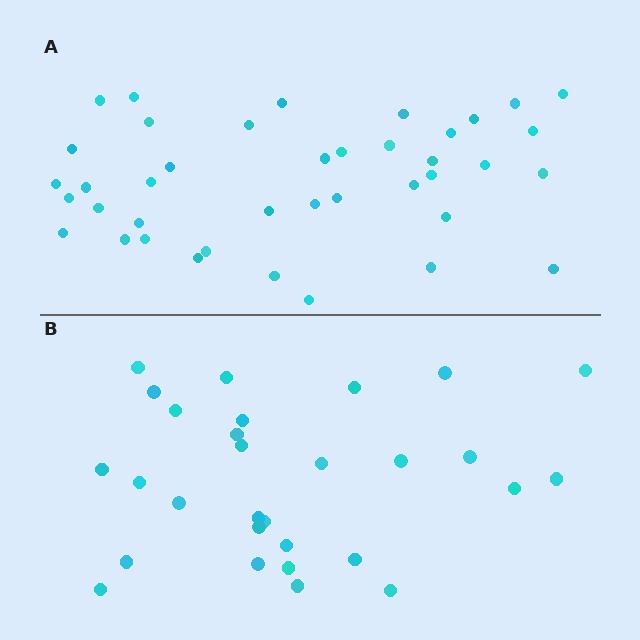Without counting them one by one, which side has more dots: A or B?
Region A (the top region) has more dots.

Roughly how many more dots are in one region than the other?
Region A has roughly 12 or so more dots than region B.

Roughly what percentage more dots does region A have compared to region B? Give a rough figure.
About 40% more.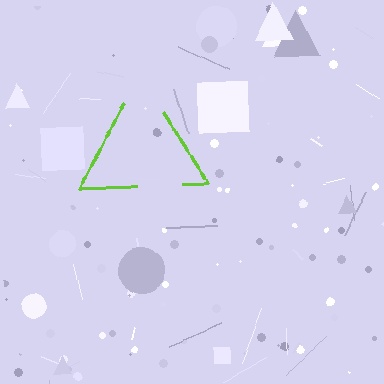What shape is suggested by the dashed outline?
The dashed outline suggests a triangle.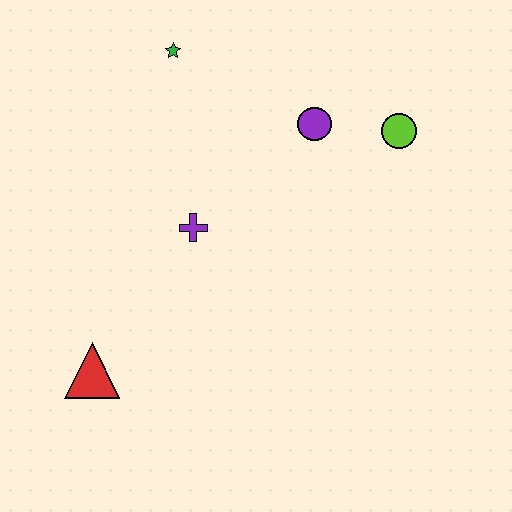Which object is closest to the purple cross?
The purple circle is closest to the purple cross.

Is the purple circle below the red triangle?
No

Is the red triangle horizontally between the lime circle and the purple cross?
No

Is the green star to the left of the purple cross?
Yes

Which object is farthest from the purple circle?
The red triangle is farthest from the purple circle.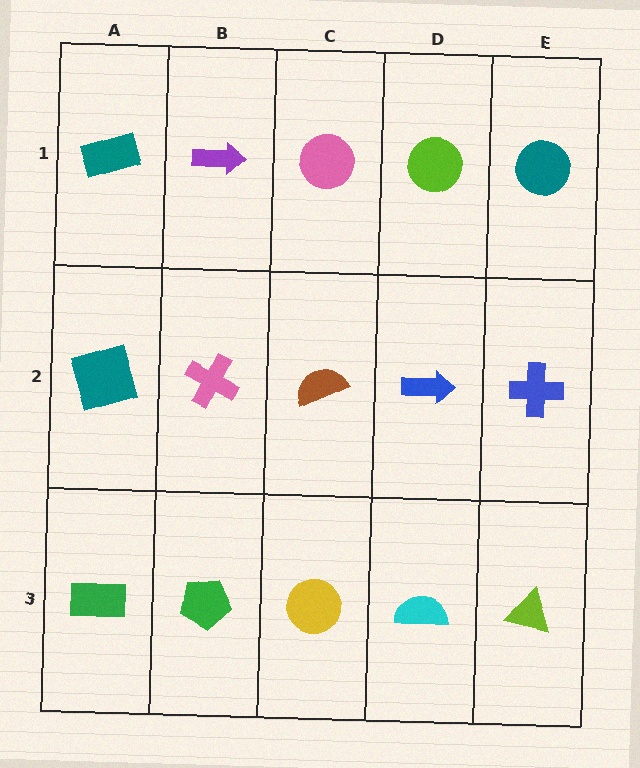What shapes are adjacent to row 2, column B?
A purple arrow (row 1, column B), a green pentagon (row 3, column B), a teal square (row 2, column A), a brown semicircle (row 2, column C).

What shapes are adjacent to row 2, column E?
A teal circle (row 1, column E), a lime triangle (row 3, column E), a blue arrow (row 2, column D).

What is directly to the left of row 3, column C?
A green pentagon.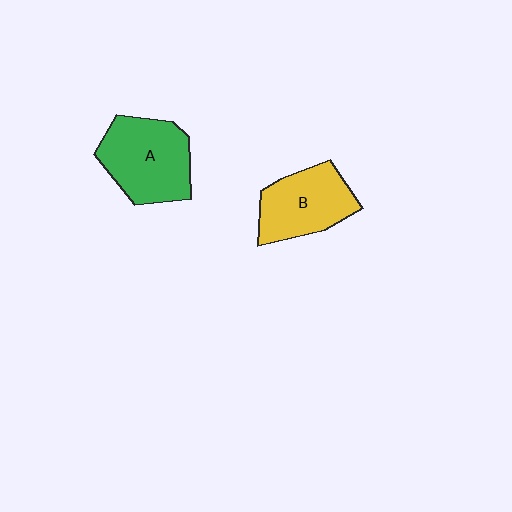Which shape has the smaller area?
Shape B (yellow).